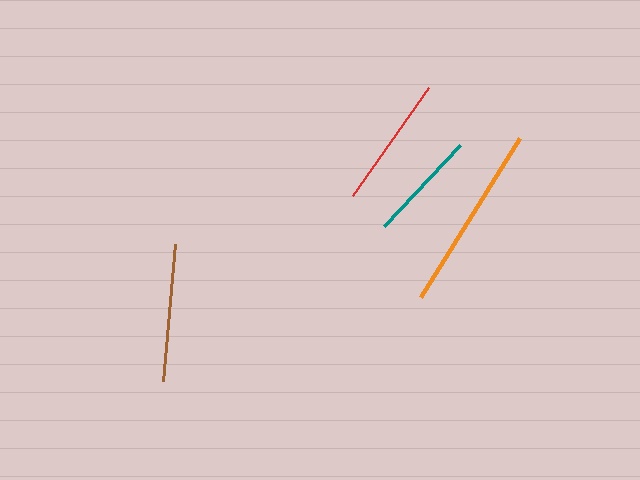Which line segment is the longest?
The orange line is the longest at approximately 188 pixels.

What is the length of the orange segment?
The orange segment is approximately 188 pixels long.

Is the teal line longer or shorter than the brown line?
The brown line is longer than the teal line.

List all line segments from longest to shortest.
From longest to shortest: orange, brown, red, teal.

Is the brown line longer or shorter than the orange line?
The orange line is longer than the brown line.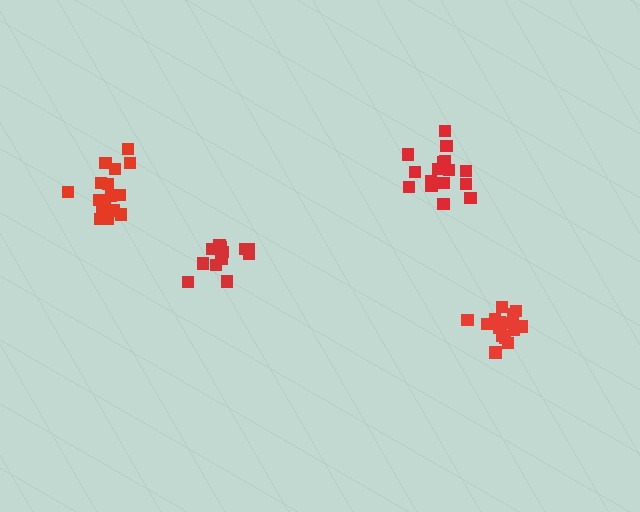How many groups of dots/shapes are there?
There are 4 groups.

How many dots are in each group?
Group 1: 16 dots, Group 2: 12 dots, Group 3: 17 dots, Group 4: 17 dots (62 total).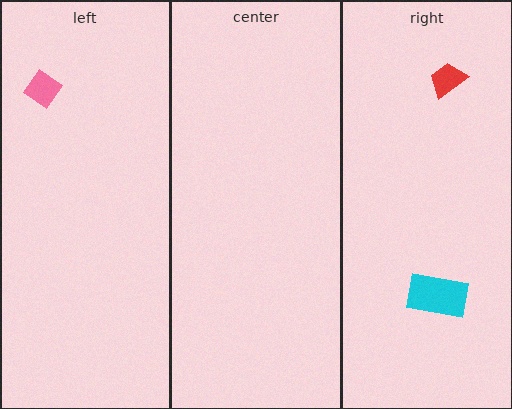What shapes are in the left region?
The pink diamond.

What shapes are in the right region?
The cyan rectangle, the red trapezoid.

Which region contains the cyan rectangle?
The right region.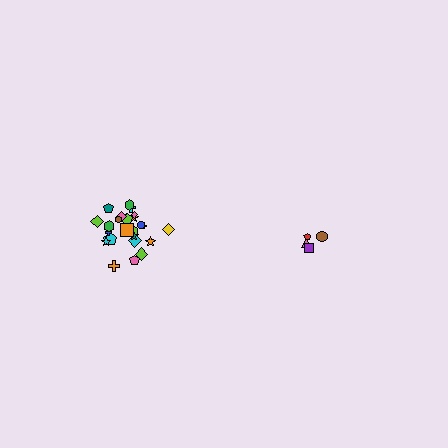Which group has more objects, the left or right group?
The left group.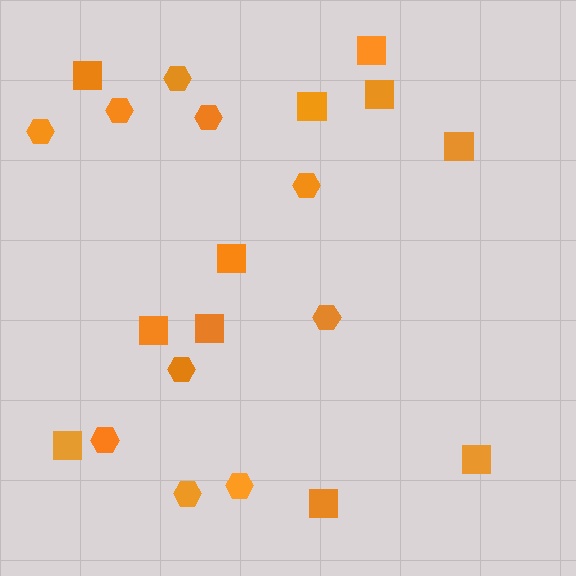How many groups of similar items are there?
There are 2 groups: one group of hexagons (10) and one group of squares (11).